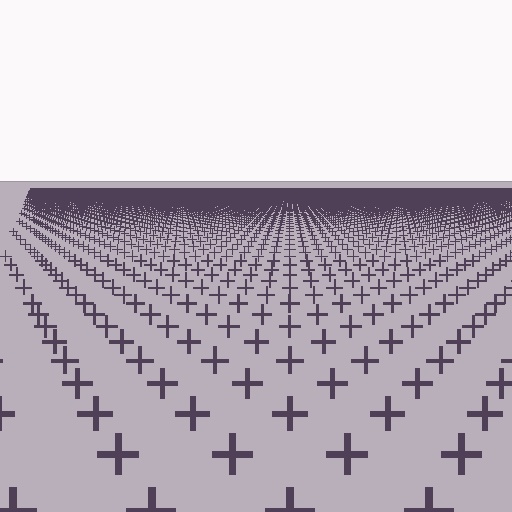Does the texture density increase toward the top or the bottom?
Density increases toward the top.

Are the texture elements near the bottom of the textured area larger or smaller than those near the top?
Larger. Near the bottom, elements are closer to the viewer and appear at a bigger on-screen size.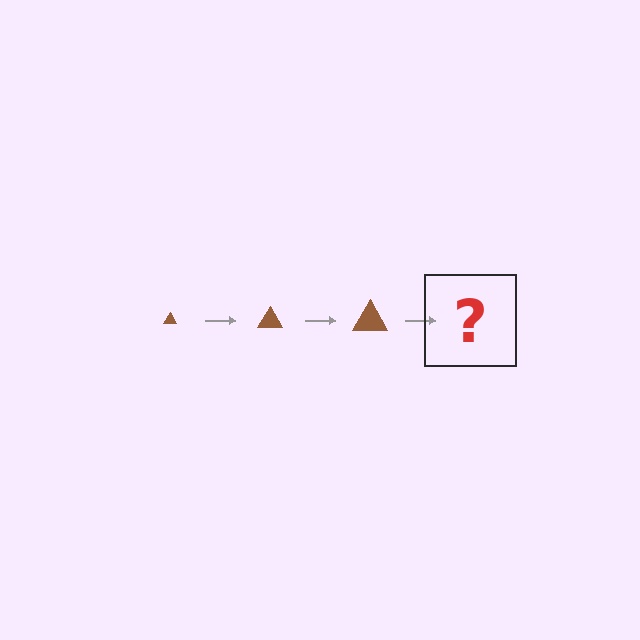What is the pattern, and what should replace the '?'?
The pattern is that the triangle gets progressively larger each step. The '?' should be a brown triangle, larger than the previous one.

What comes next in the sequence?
The next element should be a brown triangle, larger than the previous one.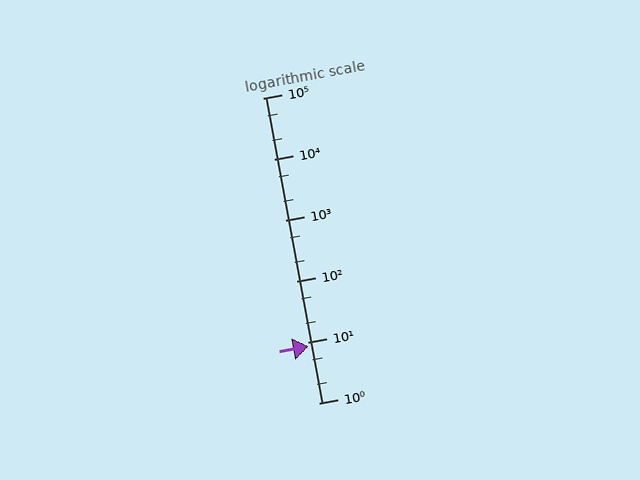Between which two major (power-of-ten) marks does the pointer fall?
The pointer is between 1 and 10.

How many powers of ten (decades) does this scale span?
The scale spans 5 decades, from 1 to 100000.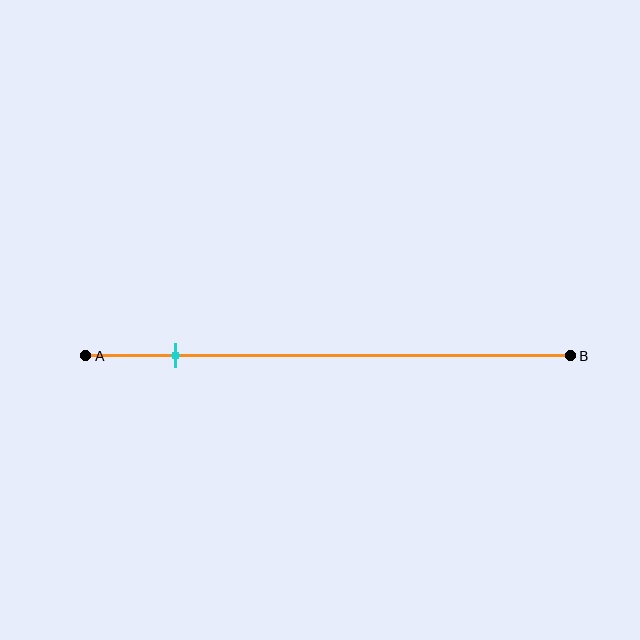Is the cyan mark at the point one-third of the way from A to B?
No, the mark is at about 20% from A, not at the 33% one-third point.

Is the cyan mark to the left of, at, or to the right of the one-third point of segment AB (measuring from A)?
The cyan mark is to the left of the one-third point of segment AB.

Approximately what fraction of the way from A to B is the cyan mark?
The cyan mark is approximately 20% of the way from A to B.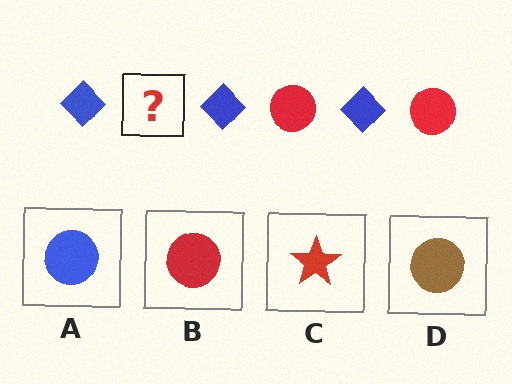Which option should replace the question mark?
Option B.